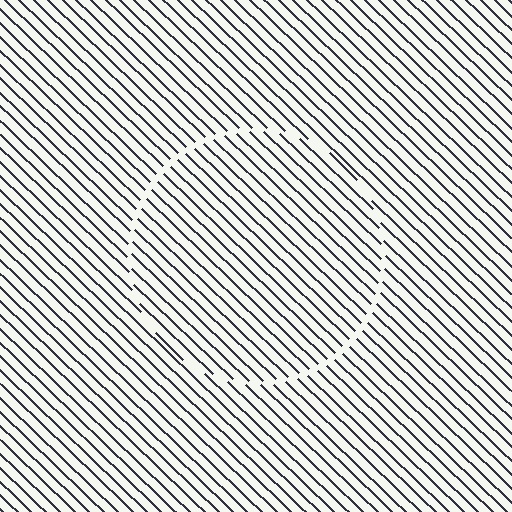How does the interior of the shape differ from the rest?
The interior of the shape contains the same grating, shifted by half a period — the contour is defined by the phase discontinuity where line-ends from the inner and outer gratings abut.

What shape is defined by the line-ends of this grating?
An illusory circle. The interior of the shape contains the same grating, shifted by half a period — the contour is defined by the phase discontinuity where line-ends from the inner and outer gratings abut.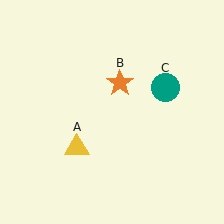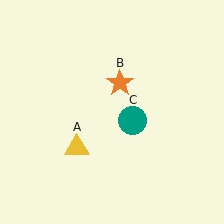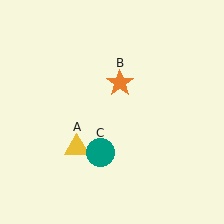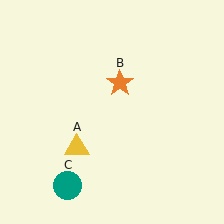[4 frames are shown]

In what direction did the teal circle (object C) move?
The teal circle (object C) moved down and to the left.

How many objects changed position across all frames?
1 object changed position: teal circle (object C).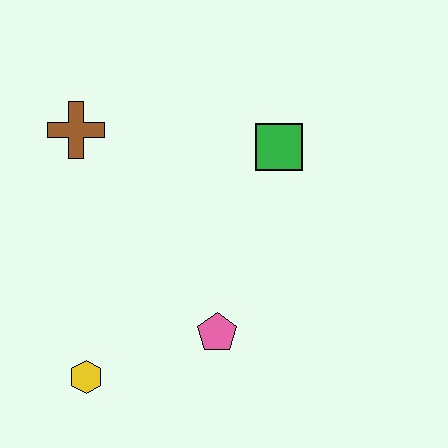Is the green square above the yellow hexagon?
Yes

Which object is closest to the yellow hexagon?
The pink pentagon is closest to the yellow hexagon.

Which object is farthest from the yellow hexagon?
The green square is farthest from the yellow hexagon.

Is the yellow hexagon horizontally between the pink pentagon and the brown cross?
Yes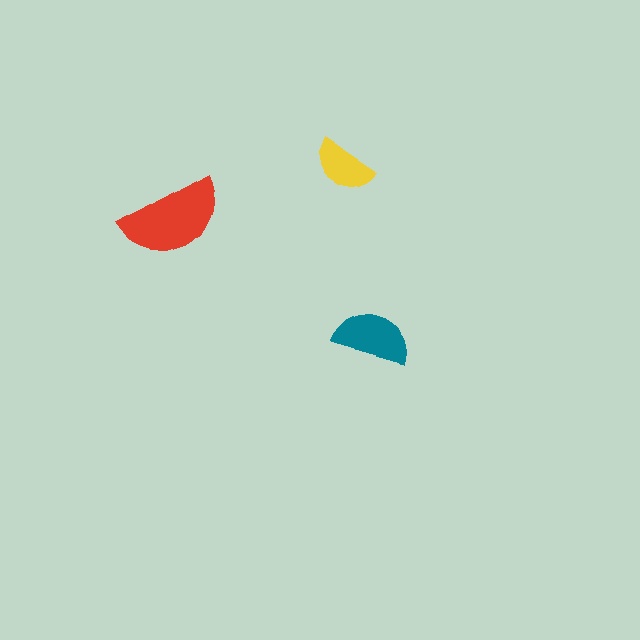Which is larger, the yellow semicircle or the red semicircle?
The red one.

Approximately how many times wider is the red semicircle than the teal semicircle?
About 1.5 times wider.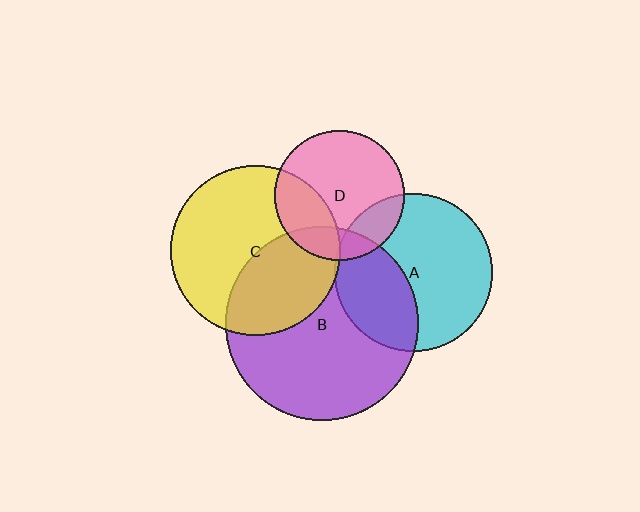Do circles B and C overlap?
Yes.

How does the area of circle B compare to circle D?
Approximately 2.2 times.